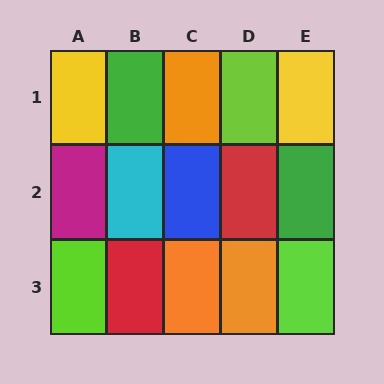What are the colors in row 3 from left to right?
Lime, red, orange, orange, lime.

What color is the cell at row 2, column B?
Cyan.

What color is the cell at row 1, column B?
Green.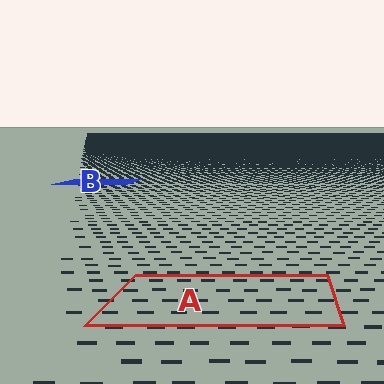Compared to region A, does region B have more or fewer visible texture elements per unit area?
Region B has more texture elements per unit area — they are packed more densely because it is farther away.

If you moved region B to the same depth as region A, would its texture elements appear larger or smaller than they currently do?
They would appear larger. At a closer depth, the same texture elements are projected at a bigger on-screen size.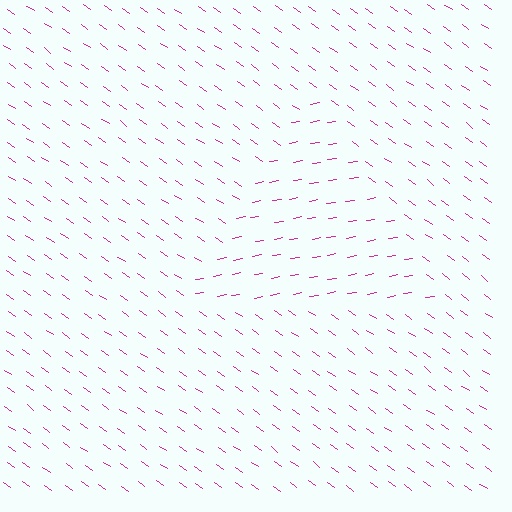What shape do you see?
I see a triangle.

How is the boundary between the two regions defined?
The boundary is defined purely by a change in line orientation (approximately 45 degrees difference). All lines are the same color and thickness.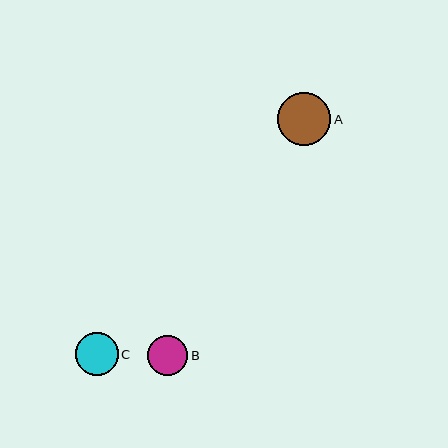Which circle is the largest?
Circle A is the largest with a size of approximately 53 pixels.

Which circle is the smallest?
Circle B is the smallest with a size of approximately 40 pixels.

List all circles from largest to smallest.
From largest to smallest: A, C, B.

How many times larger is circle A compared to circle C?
Circle A is approximately 1.2 times the size of circle C.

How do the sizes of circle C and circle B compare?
Circle C and circle B are approximately the same size.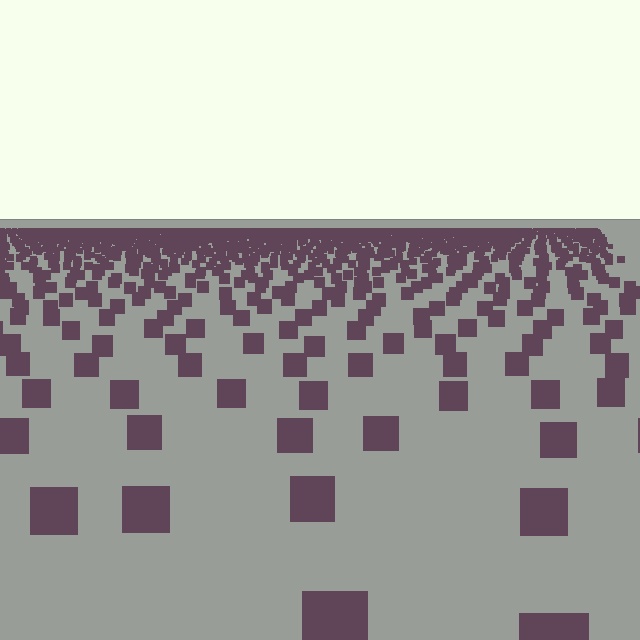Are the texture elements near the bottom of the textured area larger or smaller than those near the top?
Larger. Near the bottom, elements are closer to the viewer and appear at a bigger on-screen size.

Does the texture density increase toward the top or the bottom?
Density increases toward the top.